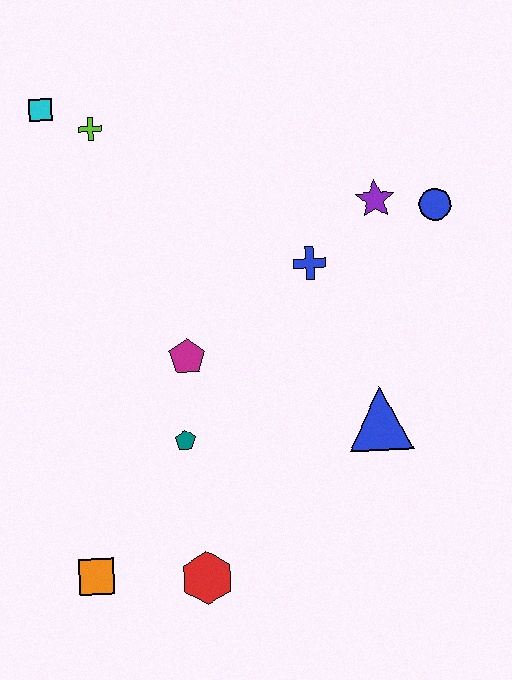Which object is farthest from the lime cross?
The red hexagon is farthest from the lime cross.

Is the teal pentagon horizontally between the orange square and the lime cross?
No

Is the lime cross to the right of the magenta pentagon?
No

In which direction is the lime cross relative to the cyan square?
The lime cross is to the right of the cyan square.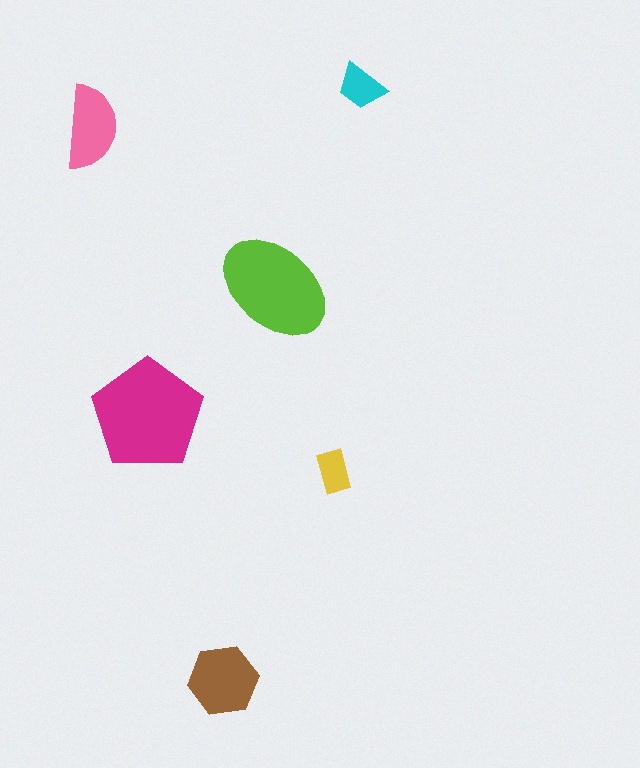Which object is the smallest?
The yellow rectangle.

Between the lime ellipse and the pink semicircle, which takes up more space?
The lime ellipse.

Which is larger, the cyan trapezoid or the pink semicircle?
The pink semicircle.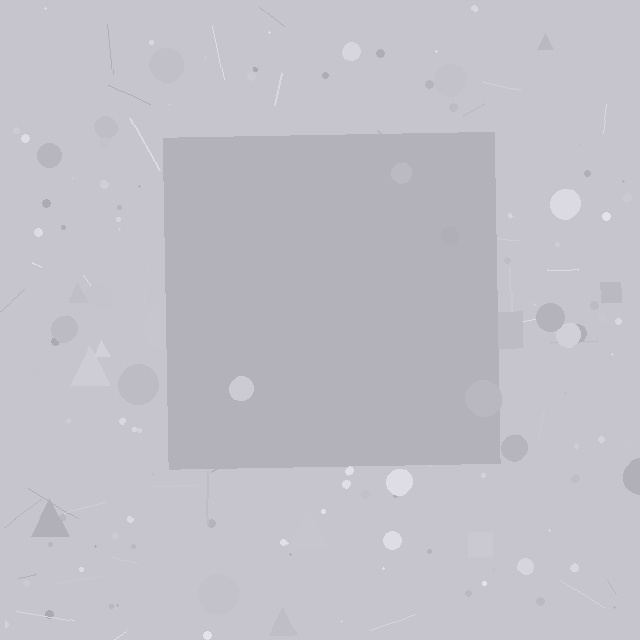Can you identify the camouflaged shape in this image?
The camouflaged shape is a square.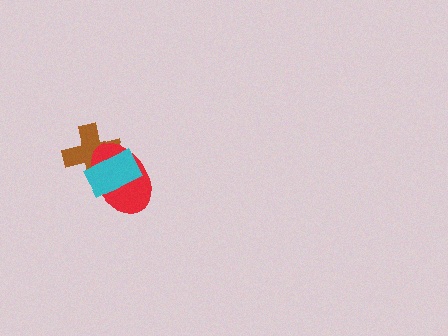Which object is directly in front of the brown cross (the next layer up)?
The red ellipse is directly in front of the brown cross.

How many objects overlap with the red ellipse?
2 objects overlap with the red ellipse.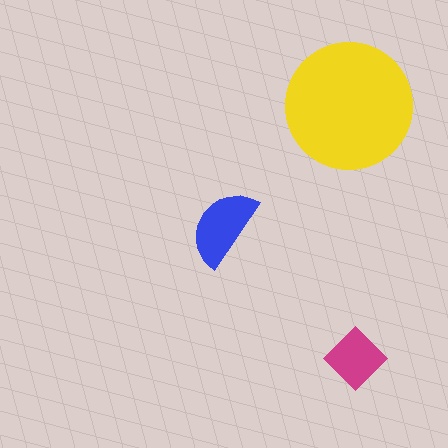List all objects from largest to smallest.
The yellow circle, the blue semicircle, the magenta diamond.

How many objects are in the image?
There are 3 objects in the image.